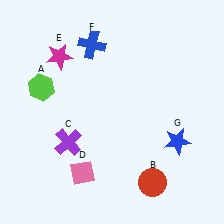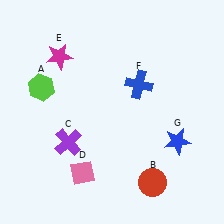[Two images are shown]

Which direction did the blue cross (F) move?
The blue cross (F) moved right.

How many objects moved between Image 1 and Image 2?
1 object moved between the two images.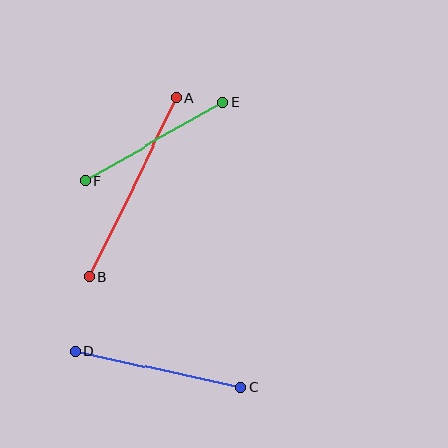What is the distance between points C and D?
The distance is approximately 170 pixels.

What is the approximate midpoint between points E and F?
The midpoint is at approximately (154, 141) pixels.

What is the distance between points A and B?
The distance is approximately 199 pixels.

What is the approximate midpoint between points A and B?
The midpoint is at approximately (133, 187) pixels.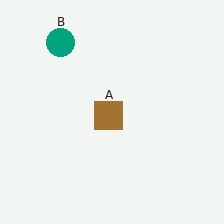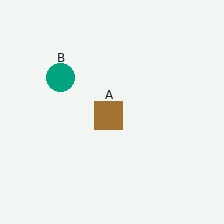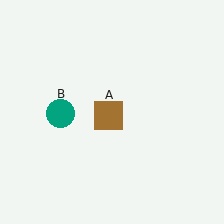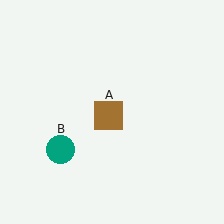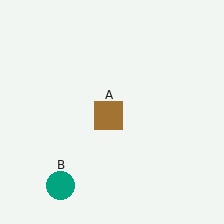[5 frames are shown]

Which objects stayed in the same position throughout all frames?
Brown square (object A) remained stationary.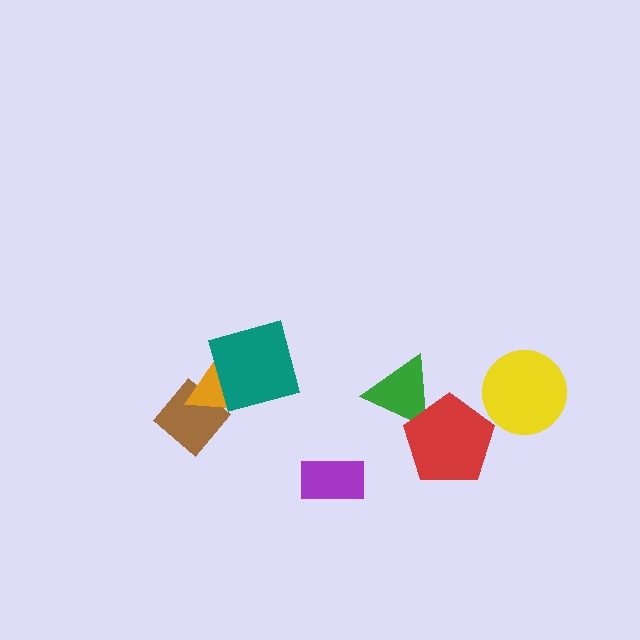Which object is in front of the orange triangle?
The teal square is in front of the orange triangle.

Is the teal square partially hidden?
No, no other shape covers it.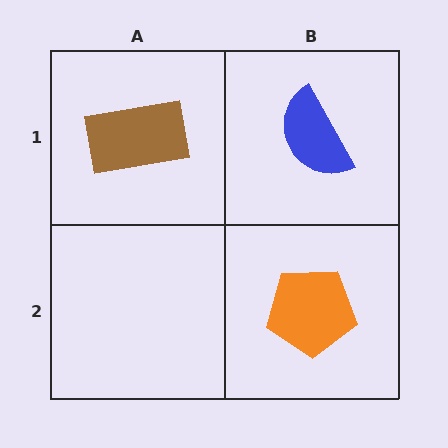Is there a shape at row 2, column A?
No, that cell is empty.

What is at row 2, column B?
An orange pentagon.